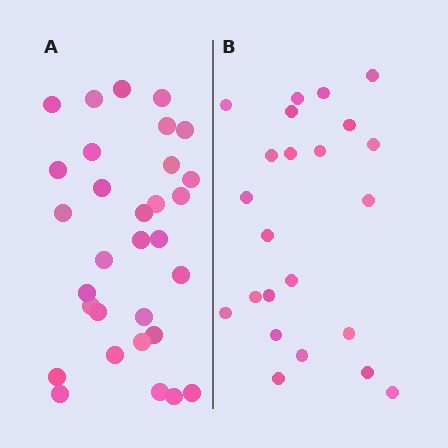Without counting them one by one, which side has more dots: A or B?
Region A (the left region) has more dots.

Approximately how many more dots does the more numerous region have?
Region A has roughly 8 or so more dots than region B.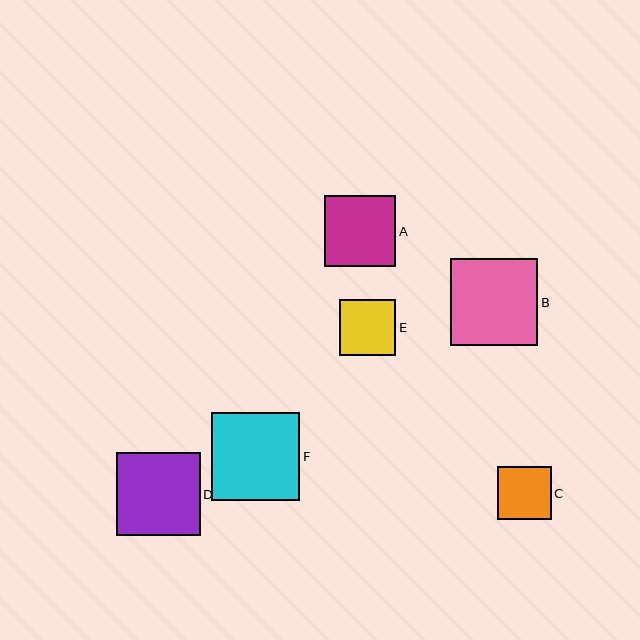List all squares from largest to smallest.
From largest to smallest: F, B, D, A, E, C.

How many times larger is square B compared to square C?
Square B is approximately 1.6 times the size of square C.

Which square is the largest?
Square F is the largest with a size of approximately 89 pixels.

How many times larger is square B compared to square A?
Square B is approximately 1.2 times the size of square A.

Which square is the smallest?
Square C is the smallest with a size of approximately 54 pixels.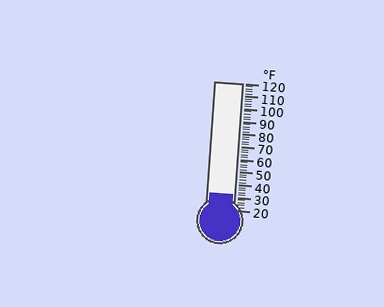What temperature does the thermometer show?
The thermometer shows approximately 32°F.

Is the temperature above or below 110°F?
The temperature is below 110°F.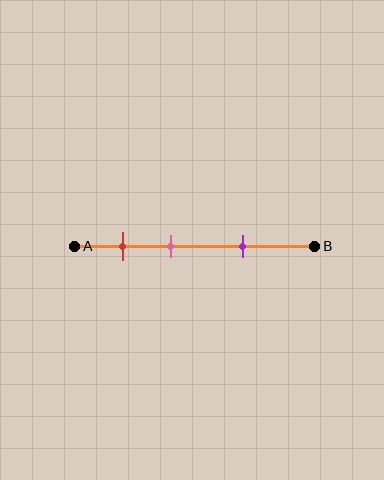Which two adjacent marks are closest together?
The red and pink marks are the closest adjacent pair.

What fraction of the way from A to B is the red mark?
The red mark is approximately 20% (0.2) of the way from A to B.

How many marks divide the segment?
There are 3 marks dividing the segment.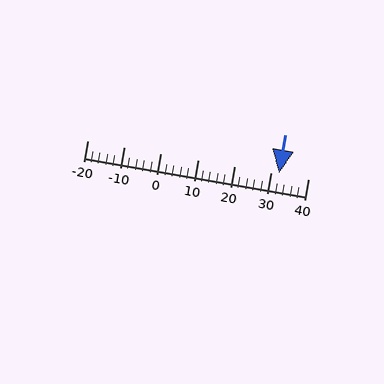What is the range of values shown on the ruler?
The ruler shows values from -20 to 40.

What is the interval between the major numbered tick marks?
The major tick marks are spaced 10 units apart.